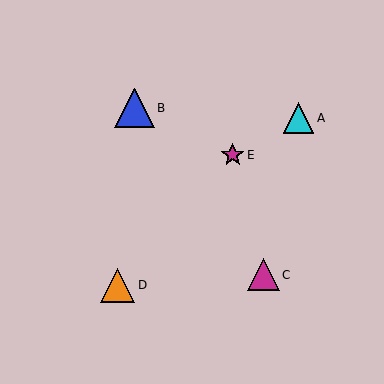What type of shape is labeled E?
Shape E is a magenta star.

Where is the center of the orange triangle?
The center of the orange triangle is at (118, 285).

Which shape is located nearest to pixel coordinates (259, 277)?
The magenta triangle (labeled C) at (263, 275) is nearest to that location.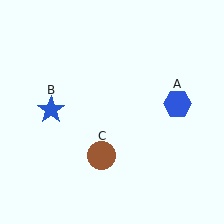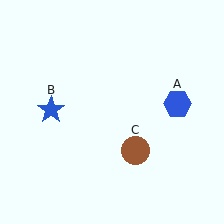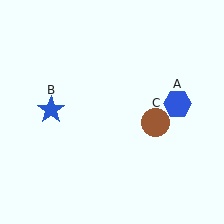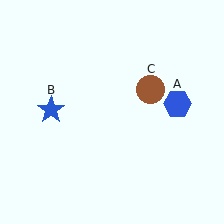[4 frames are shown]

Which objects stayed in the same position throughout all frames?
Blue hexagon (object A) and blue star (object B) remained stationary.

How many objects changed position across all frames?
1 object changed position: brown circle (object C).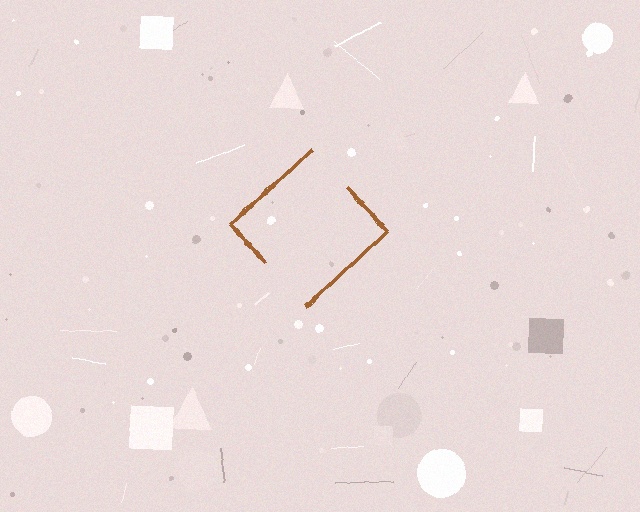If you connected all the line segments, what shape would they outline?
They would outline a diamond.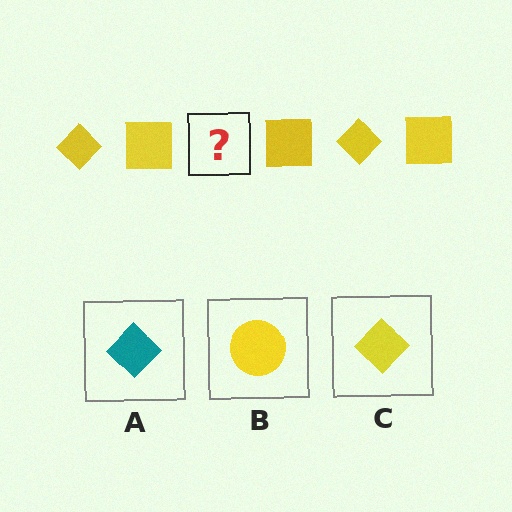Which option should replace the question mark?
Option C.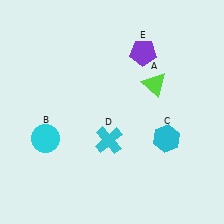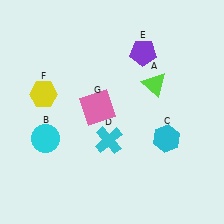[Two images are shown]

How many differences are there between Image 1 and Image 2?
There are 2 differences between the two images.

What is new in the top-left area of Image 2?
A pink square (G) was added in the top-left area of Image 2.